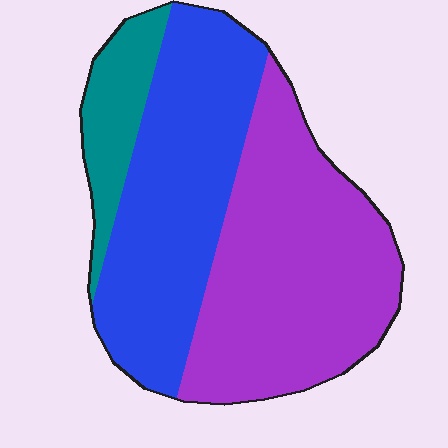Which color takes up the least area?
Teal, at roughly 10%.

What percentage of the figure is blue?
Blue covers roughly 40% of the figure.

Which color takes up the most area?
Purple, at roughly 45%.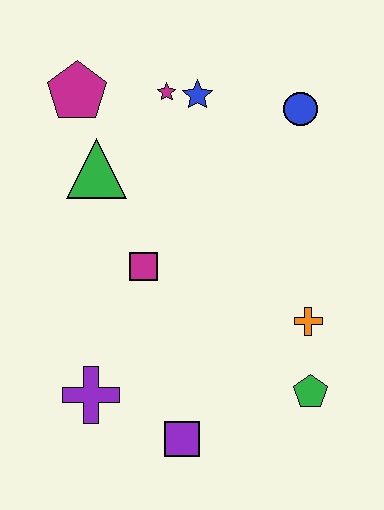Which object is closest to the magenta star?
The blue star is closest to the magenta star.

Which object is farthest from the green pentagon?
The magenta pentagon is farthest from the green pentagon.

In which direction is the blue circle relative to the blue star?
The blue circle is to the right of the blue star.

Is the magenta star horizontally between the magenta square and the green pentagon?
Yes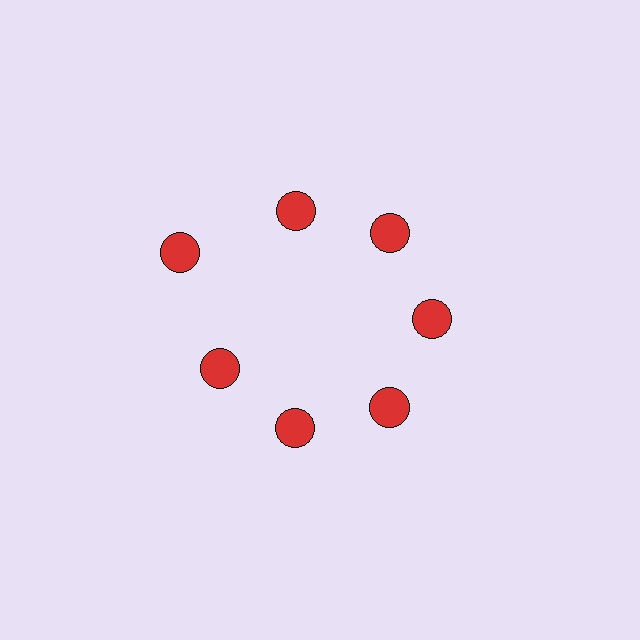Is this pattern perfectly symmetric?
No. The 7 red circles are arranged in a ring, but one element near the 10 o'clock position is pushed outward from the center, breaking the 7-fold rotational symmetry.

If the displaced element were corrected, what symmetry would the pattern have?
It would have 7-fold rotational symmetry — the pattern would map onto itself every 51 degrees.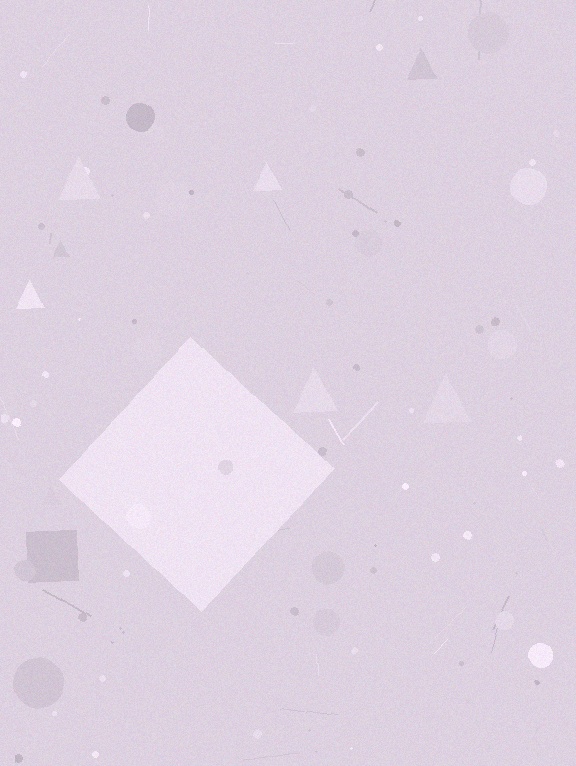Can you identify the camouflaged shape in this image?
The camouflaged shape is a diamond.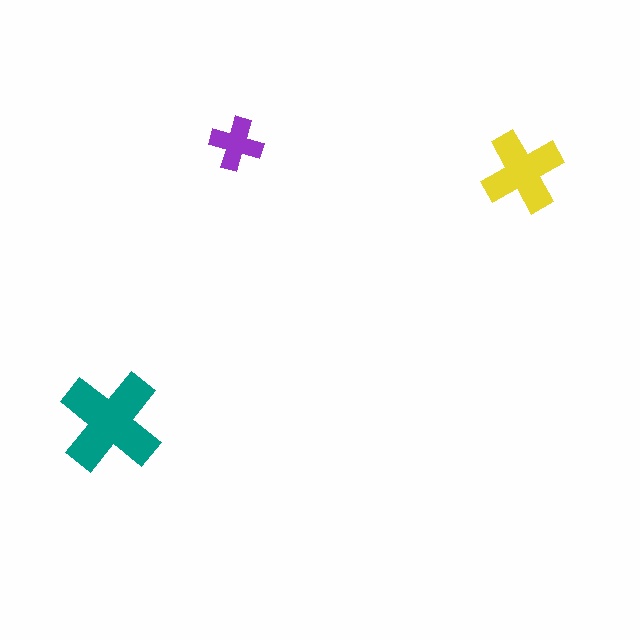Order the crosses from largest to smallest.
the teal one, the yellow one, the purple one.